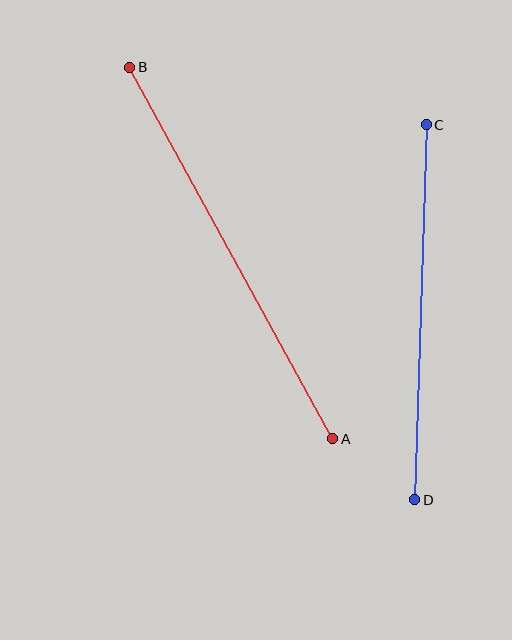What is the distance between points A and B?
The distance is approximately 423 pixels.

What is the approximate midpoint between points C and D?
The midpoint is at approximately (421, 312) pixels.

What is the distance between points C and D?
The distance is approximately 375 pixels.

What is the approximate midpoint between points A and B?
The midpoint is at approximately (231, 253) pixels.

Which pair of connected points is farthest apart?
Points A and B are farthest apart.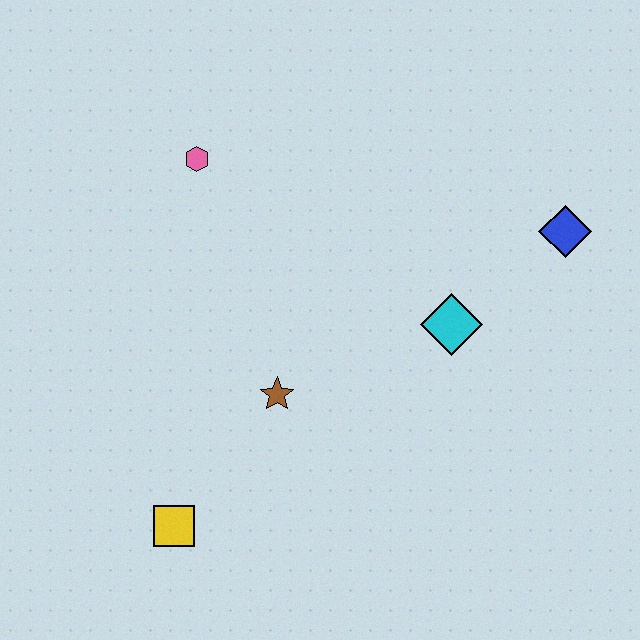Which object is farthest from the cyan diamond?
The yellow square is farthest from the cyan diamond.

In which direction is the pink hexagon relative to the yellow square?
The pink hexagon is above the yellow square.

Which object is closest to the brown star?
The yellow square is closest to the brown star.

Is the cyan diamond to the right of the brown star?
Yes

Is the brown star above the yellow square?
Yes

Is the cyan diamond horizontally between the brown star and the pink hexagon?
No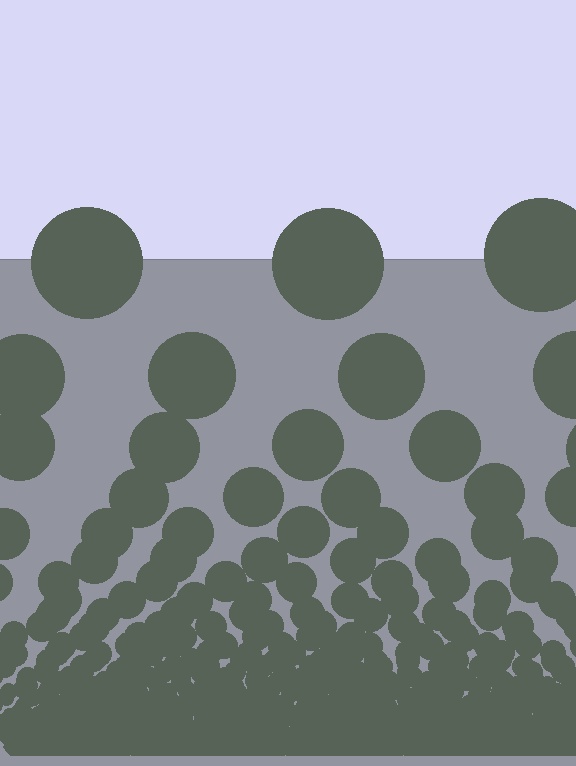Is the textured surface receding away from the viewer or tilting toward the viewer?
The surface appears to tilt toward the viewer. Texture elements get larger and sparser toward the top.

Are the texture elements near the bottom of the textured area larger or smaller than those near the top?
Smaller. The gradient is inverted — elements near the bottom are smaller and denser.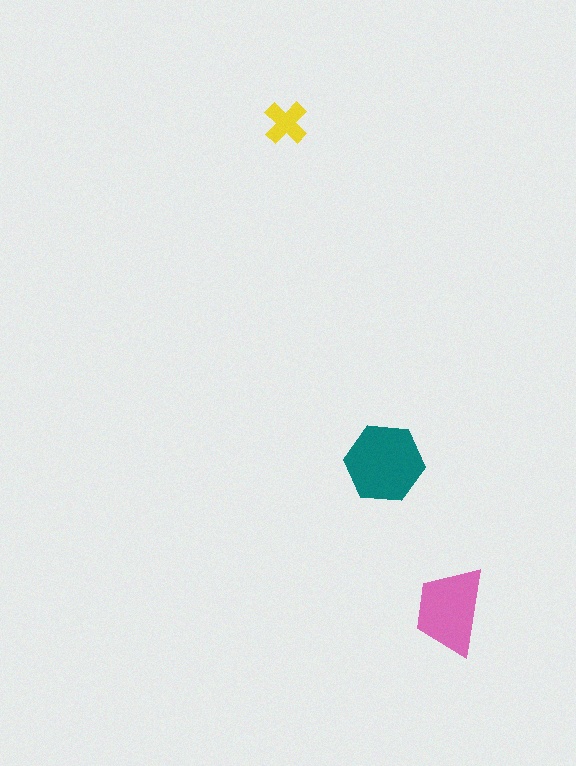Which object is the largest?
The teal hexagon.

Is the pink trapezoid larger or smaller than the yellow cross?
Larger.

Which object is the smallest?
The yellow cross.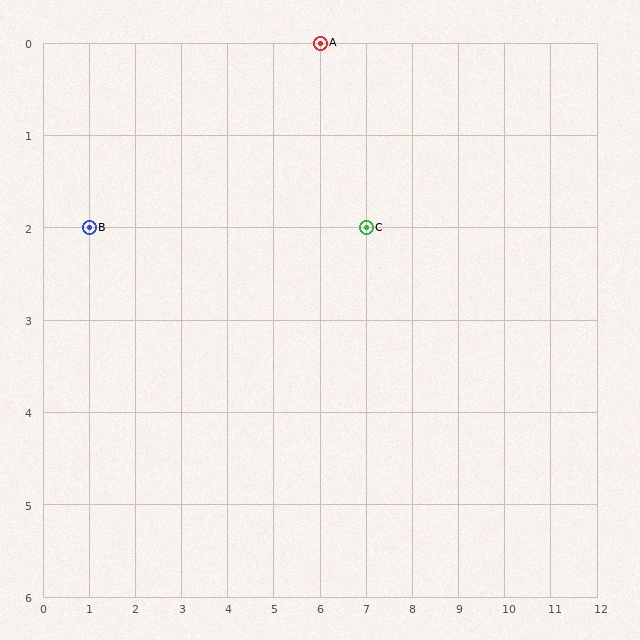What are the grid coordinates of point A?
Point A is at grid coordinates (6, 0).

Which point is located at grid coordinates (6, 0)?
Point A is at (6, 0).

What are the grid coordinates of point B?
Point B is at grid coordinates (1, 2).